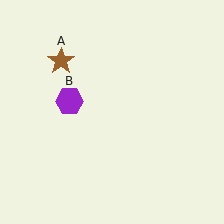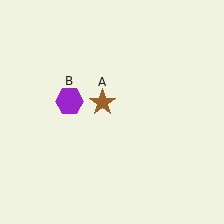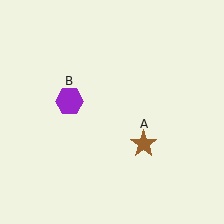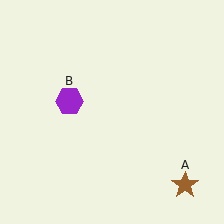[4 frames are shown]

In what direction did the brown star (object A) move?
The brown star (object A) moved down and to the right.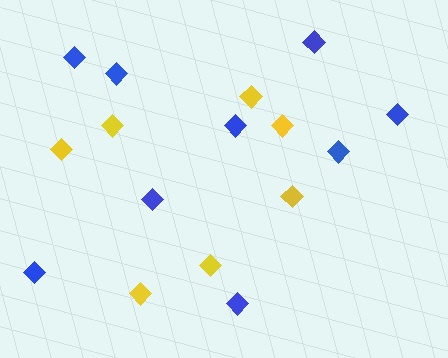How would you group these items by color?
There are 2 groups: one group of yellow diamonds (7) and one group of blue diamonds (9).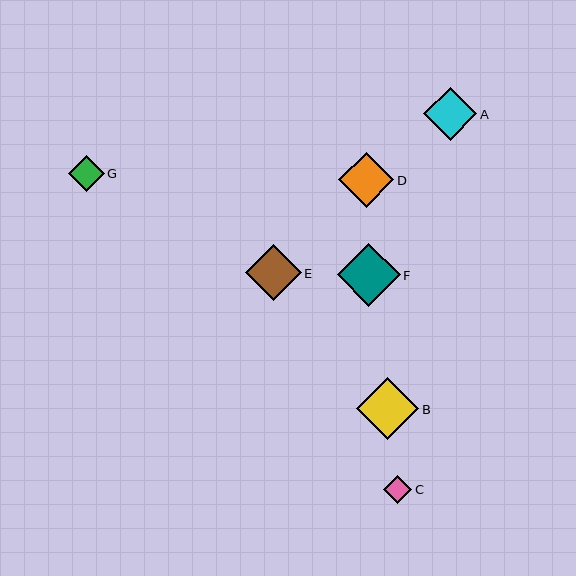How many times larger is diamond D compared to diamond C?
Diamond D is approximately 2.0 times the size of diamond C.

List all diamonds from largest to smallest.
From largest to smallest: F, B, E, D, A, G, C.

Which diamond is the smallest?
Diamond C is the smallest with a size of approximately 28 pixels.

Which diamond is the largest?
Diamond F is the largest with a size of approximately 63 pixels.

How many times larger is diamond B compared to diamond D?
Diamond B is approximately 1.1 times the size of diamond D.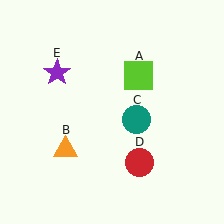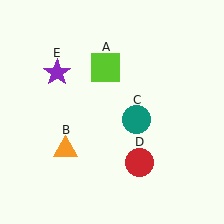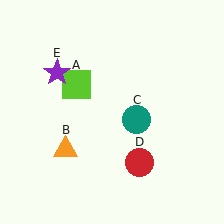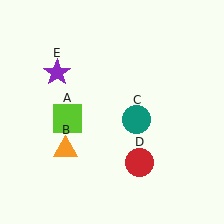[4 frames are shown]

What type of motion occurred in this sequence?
The lime square (object A) rotated counterclockwise around the center of the scene.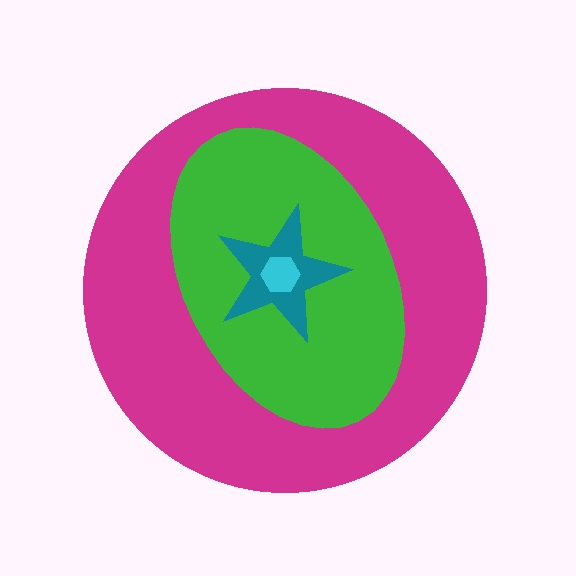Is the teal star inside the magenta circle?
Yes.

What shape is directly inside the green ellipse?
The teal star.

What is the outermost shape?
The magenta circle.